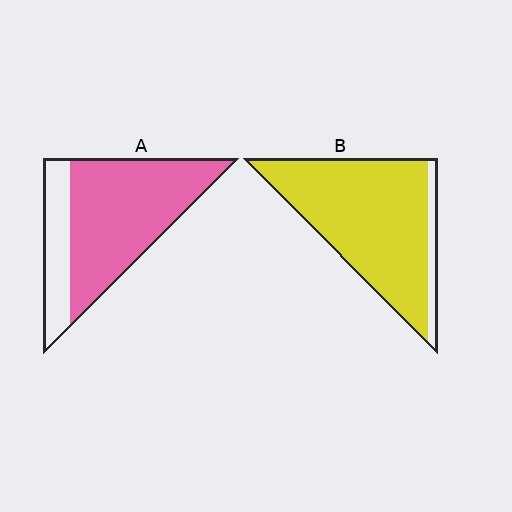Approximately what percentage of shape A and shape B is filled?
A is approximately 75% and B is approximately 90%.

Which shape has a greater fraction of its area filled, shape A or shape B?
Shape B.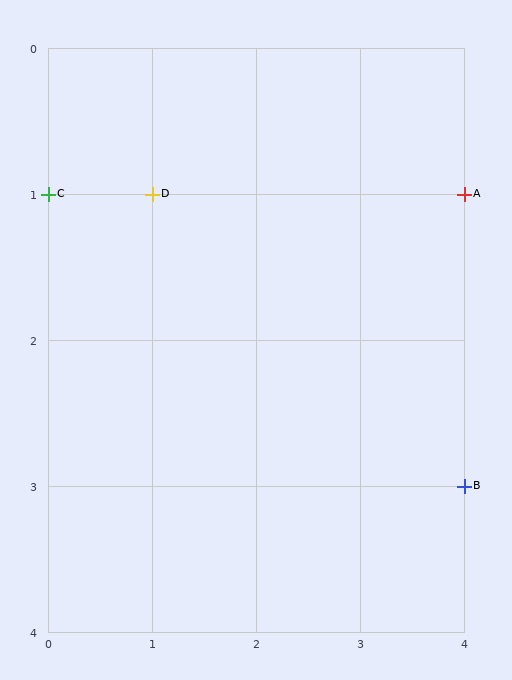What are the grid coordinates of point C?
Point C is at grid coordinates (0, 1).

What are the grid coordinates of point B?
Point B is at grid coordinates (4, 3).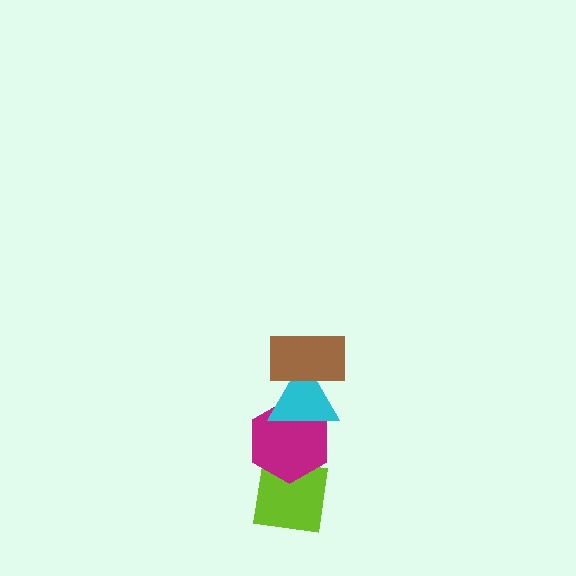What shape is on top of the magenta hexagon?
The cyan triangle is on top of the magenta hexagon.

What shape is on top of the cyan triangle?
The brown rectangle is on top of the cyan triangle.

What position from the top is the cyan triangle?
The cyan triangle is 2nd from the top.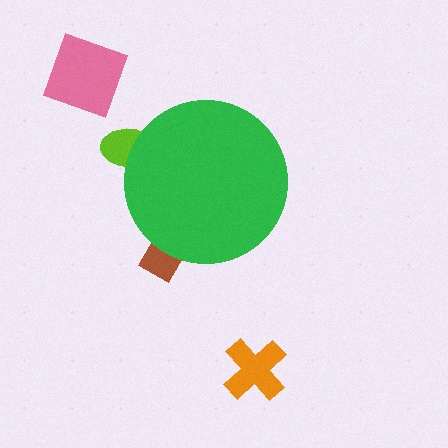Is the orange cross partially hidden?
No, the orange cross is fully visible.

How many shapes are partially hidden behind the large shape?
2 shapes are partially hidden.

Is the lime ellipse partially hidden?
Yes, the lime ellipse is partially hidden behind the green circle.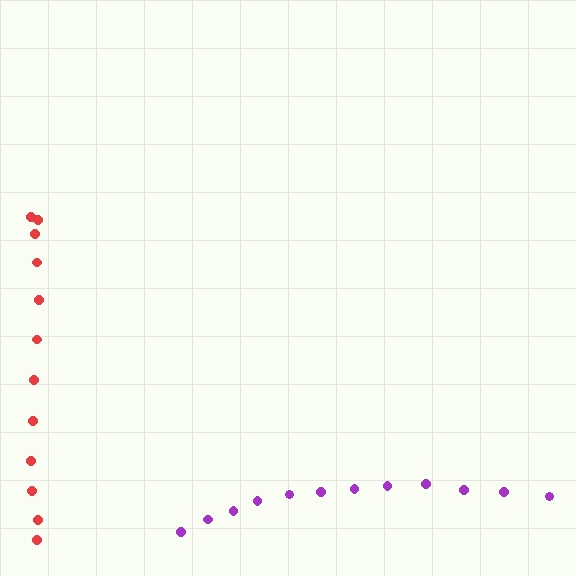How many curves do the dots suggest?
There are 2 distinct paths.